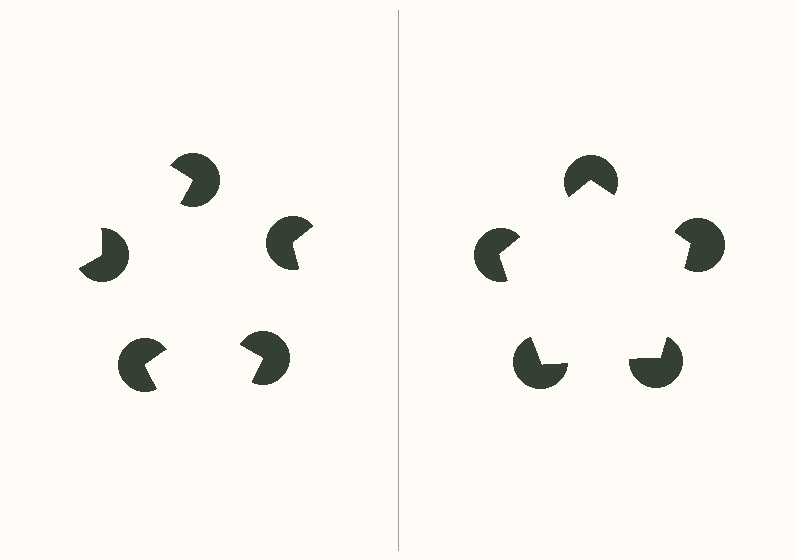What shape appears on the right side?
An illusory pentagon.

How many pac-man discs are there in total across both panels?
10 — 5 on each side.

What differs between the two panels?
The pac-man discs are positioned identically on both sides; only the wedge orientations differ. On the right they align to a pentagon; on the left they are misaligned.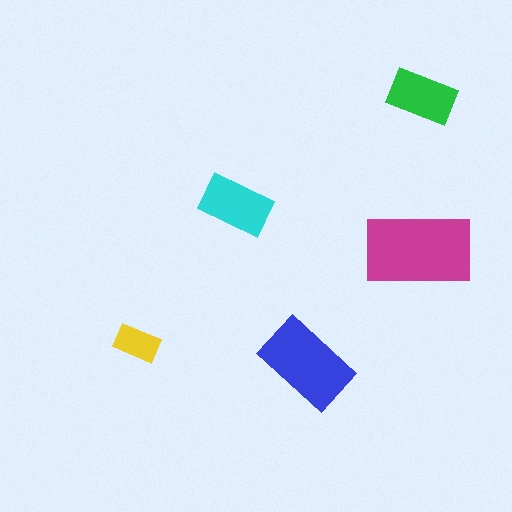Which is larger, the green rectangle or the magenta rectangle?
The magenta one.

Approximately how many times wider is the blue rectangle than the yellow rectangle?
About 2 times wider.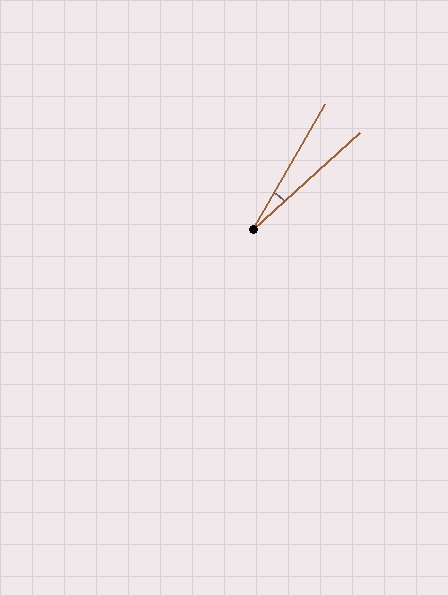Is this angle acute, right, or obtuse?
It is acute.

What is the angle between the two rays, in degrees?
Approximately 18 degrees.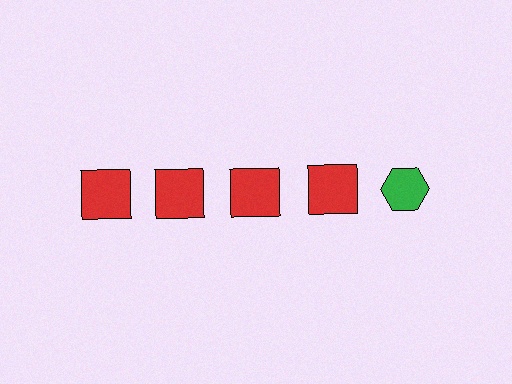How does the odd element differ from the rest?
It differs in both color (green instead of red) and shape (hexagon instead of square).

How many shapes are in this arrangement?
There are 5 shapes arranged in a grid pattern.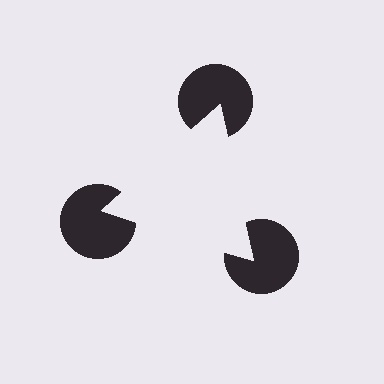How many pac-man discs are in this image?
There are 3 — one at each vertex of the illusory triangle.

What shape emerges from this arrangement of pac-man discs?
An illusory triangle — its edges are inferred from the aligned wedge cuts in the pac-man discs, not physically drawn.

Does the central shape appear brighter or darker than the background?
It typically appears slightly brighter than the background, even though no actual brightness change is drawn.